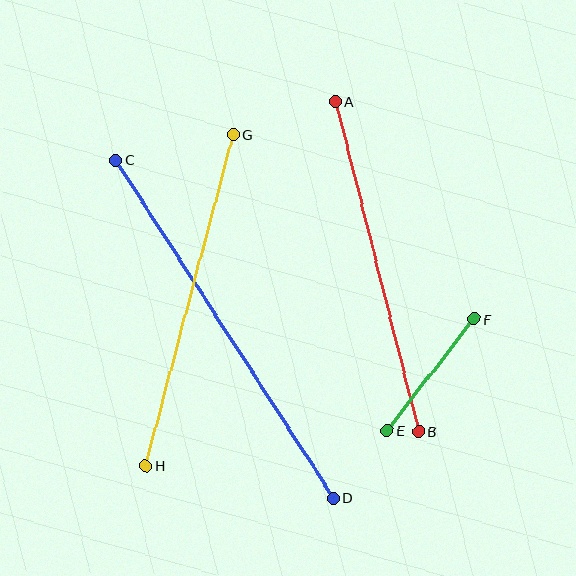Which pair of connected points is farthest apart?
Points C and D are farthest apart.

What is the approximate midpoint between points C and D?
The midpoint is at approximately (225, 329) pixels.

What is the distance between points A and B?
The distance is approximately 340 pixels.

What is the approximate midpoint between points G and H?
The midpoint is at approximately (189, 300) pixels.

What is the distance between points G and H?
The distance is approximately 342 pixels.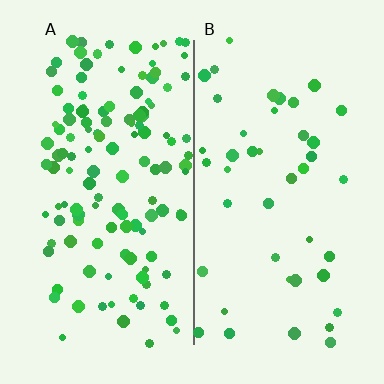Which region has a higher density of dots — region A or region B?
A (the left).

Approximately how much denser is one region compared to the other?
Approximately 2.9× — region A over region B.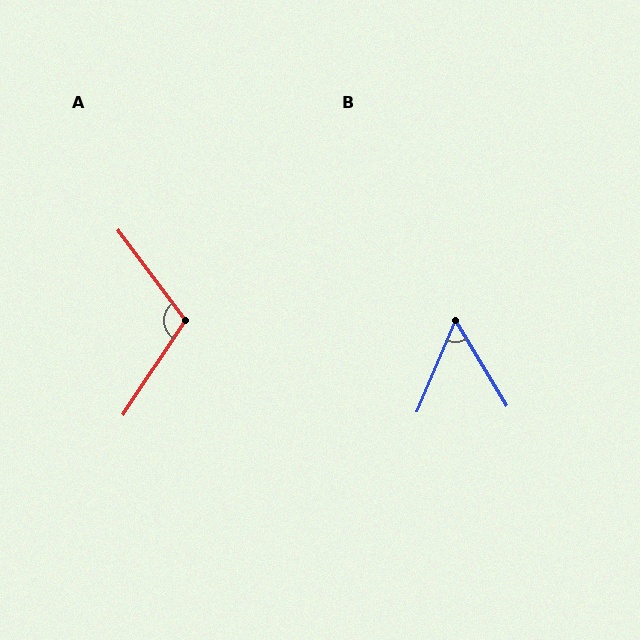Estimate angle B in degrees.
Approximately 54 degrees.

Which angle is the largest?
A, at approximately 110 degrees.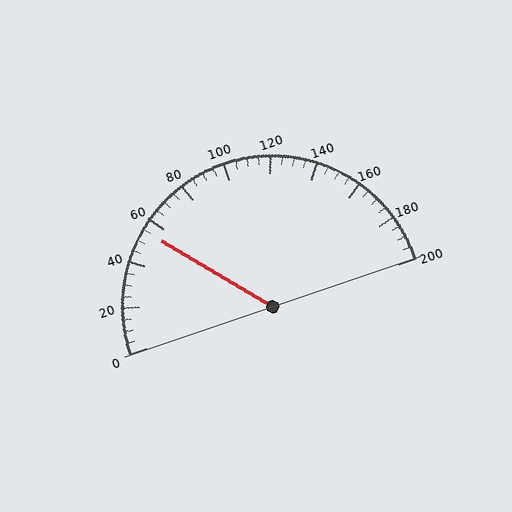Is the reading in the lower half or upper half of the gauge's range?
The reading is in the lower half of the range (0 to 200).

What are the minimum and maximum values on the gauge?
The gauge ranges from 0 to 200.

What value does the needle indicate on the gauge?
The needle indicates approximately 55.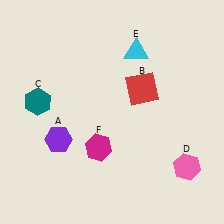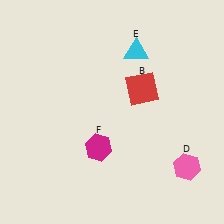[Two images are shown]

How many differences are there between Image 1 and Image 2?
There are 2 differences between the two images.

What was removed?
The teal hexagon (C), the purple hexagon (A) were removed in Image 2.